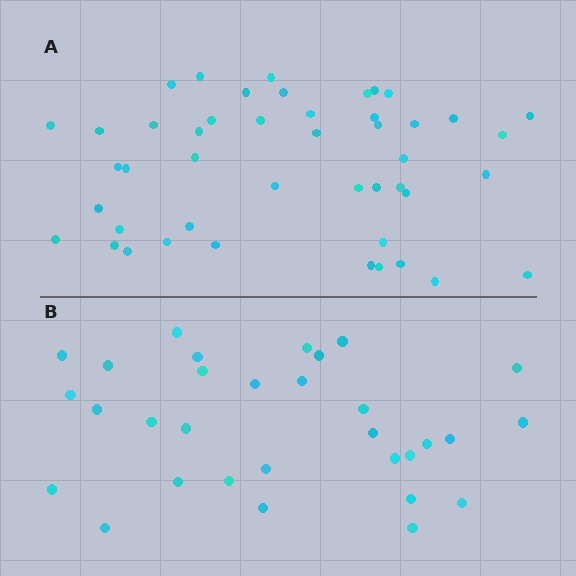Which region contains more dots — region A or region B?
Region A (the top region) has more dots.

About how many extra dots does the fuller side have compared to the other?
Region A has approximately 15 more dots than region B.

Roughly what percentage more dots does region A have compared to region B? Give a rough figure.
About 50% more.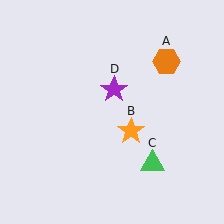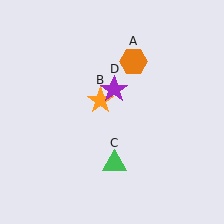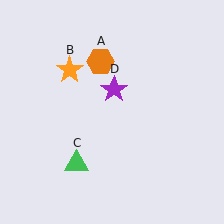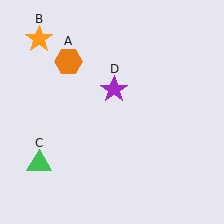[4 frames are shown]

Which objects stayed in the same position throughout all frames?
Purple star (object D) remained stationary.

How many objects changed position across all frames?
3 objects changed position: orange hexagon (object A), orange star (object B), green triangle (object C).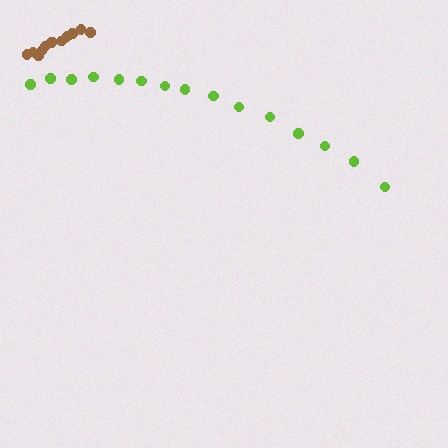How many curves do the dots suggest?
There are 2 distinct paths.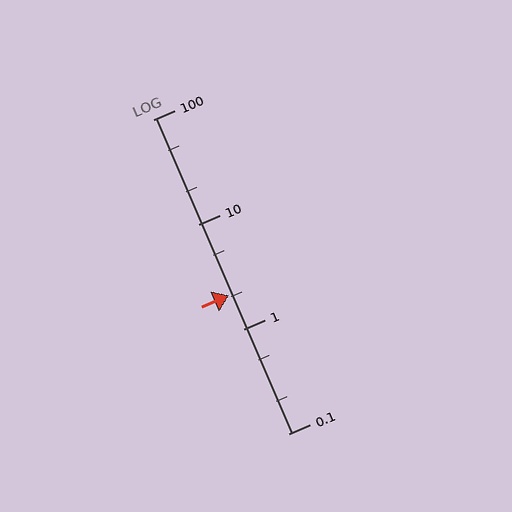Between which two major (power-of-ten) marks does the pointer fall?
The pointer is between 1 and 10.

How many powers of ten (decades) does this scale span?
The scale spans 3 decades, from 0.1 to 100.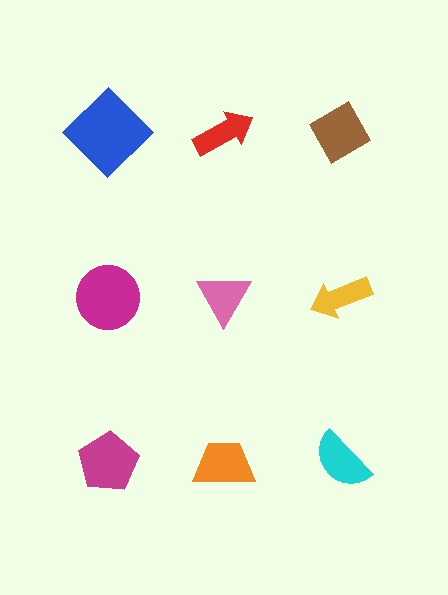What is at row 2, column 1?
A magenta circle.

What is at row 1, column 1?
A blue diamond.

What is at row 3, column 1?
A magenta pentagon.